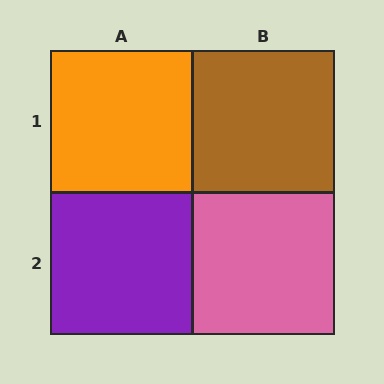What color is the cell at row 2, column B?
Pink.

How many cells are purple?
1 cell is purple.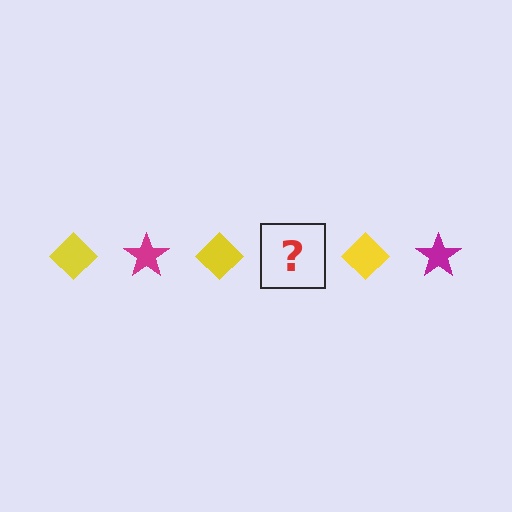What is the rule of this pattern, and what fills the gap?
The rule is that the pattern alternates between yellow diamond and magenta star. The gap should be filled with a magenta star.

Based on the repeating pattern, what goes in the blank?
The blank should be a magenta star.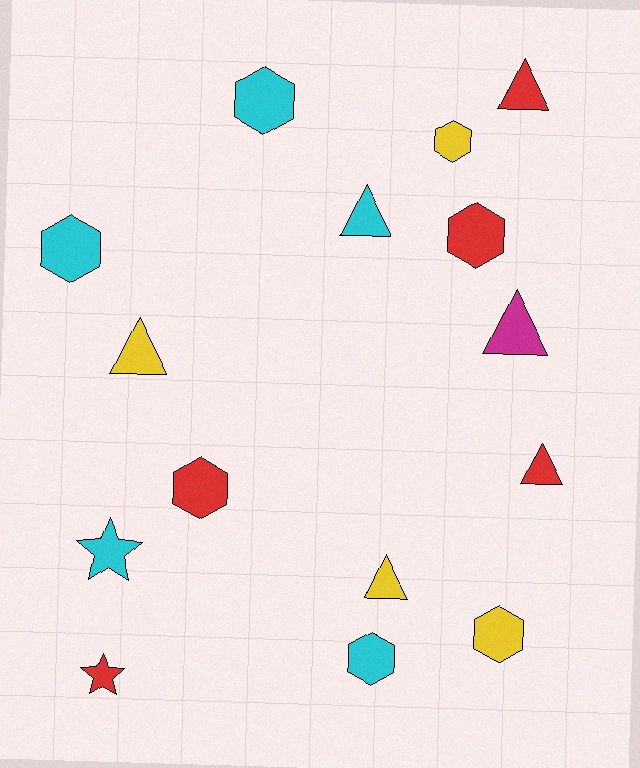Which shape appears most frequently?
Hexagon, with 7 objects.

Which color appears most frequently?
Cyan, with 5 objects.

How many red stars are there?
There is 1 red star.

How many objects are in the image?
There are 15 objects.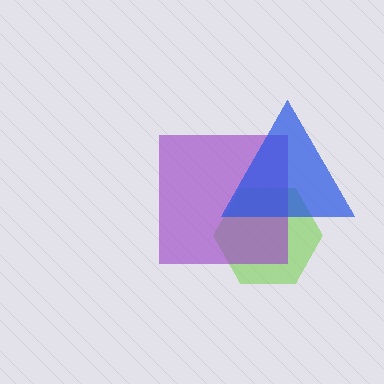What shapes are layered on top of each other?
The layered shapes are: a lime hexagon, a purple square, a blue triangle.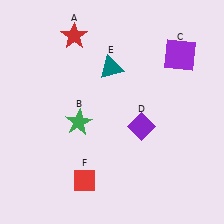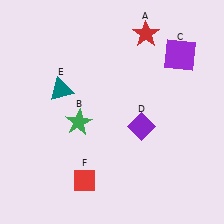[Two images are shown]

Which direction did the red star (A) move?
The red star (A) moved right.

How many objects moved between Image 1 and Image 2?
2 objects moved between the two images.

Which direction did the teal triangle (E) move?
The teal triangle (E) moved left.